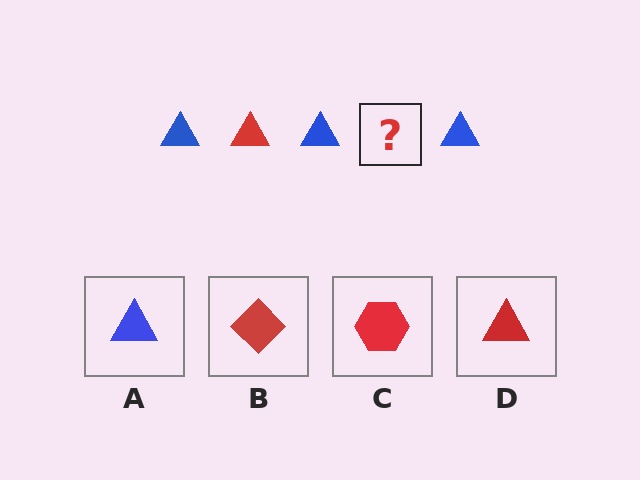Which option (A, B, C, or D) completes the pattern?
D.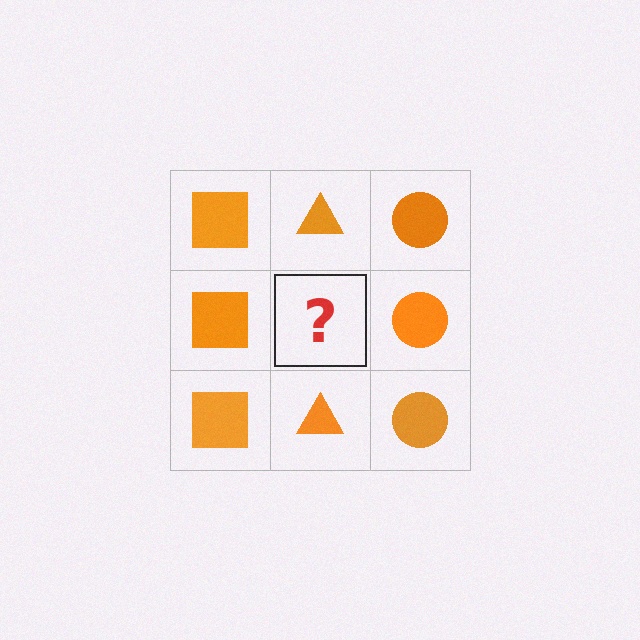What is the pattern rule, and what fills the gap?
The rule is that each column has a consistent shape. The gap should be filled with an orange triangle.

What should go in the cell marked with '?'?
The missing cell should contain an orange triangle.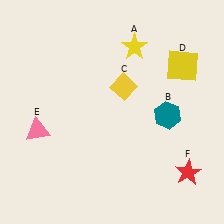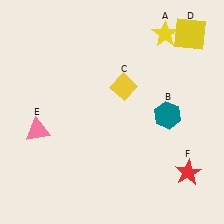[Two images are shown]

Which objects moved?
The objects that moved are: the yellow star (A), the yellow square (D).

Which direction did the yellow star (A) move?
The yellow star (A) moved right.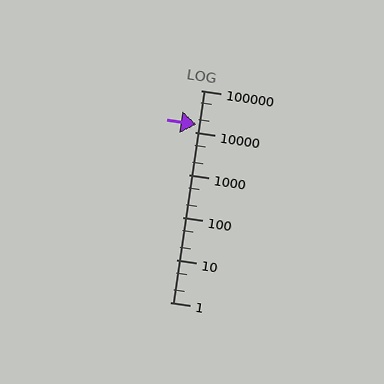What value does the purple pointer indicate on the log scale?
The pointer indicates approximately 16000.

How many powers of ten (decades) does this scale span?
The scale spans 5 decades, from 1 to 100000.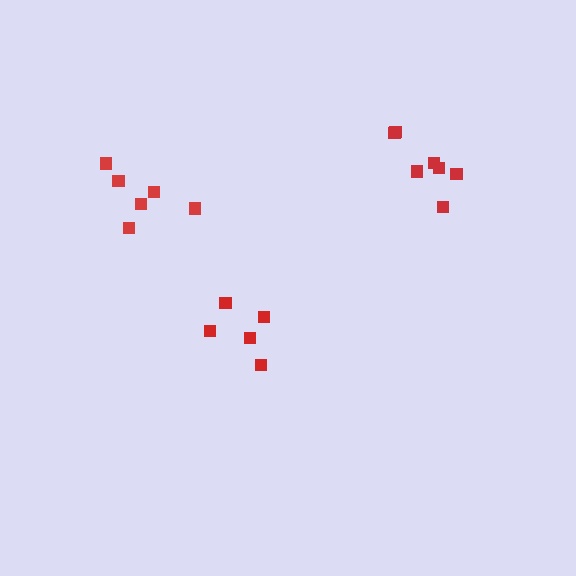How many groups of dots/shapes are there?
There are 3 groups.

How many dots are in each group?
Group 1: 5 dots, Group 2: 7 dots, Group 3: 6 dots (18 total).